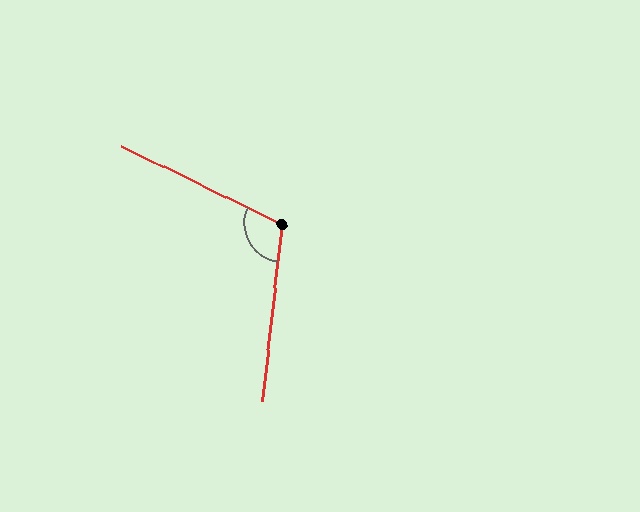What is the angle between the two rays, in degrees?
Approximately 110 degrees.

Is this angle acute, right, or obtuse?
It is obtuse.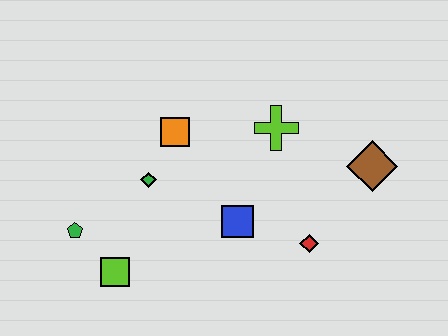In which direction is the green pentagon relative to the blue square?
The green pentagon is to the left of the blue square.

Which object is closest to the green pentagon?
The lime square is closest to the green pentagon.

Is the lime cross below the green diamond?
No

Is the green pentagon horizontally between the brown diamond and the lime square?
No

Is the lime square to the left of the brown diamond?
Yes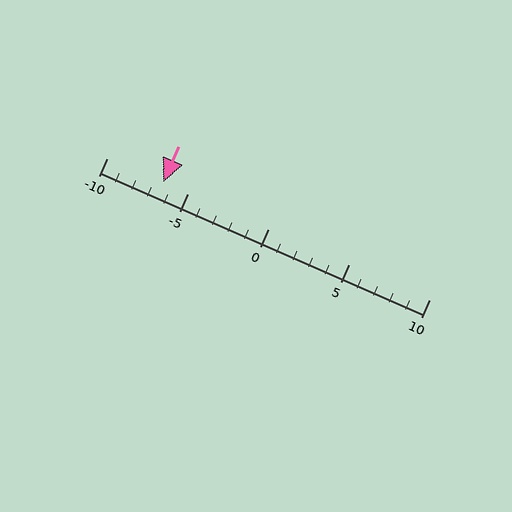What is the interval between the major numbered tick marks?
The major tick marks are spaced 5 units apart.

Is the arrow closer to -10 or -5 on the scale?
The arrow is closer to -5.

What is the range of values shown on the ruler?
The ruler shows values from -10 to 10.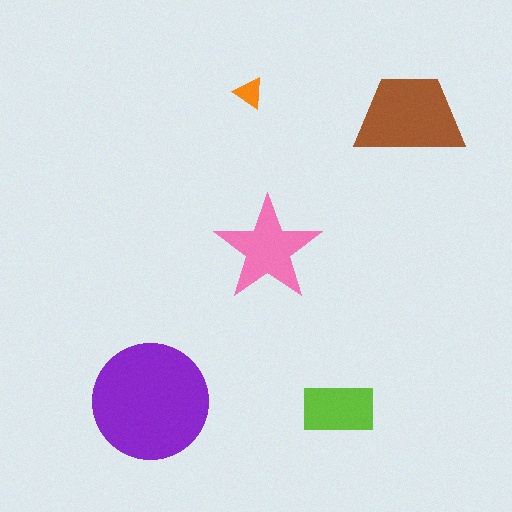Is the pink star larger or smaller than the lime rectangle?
Larger.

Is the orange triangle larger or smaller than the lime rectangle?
Smaller.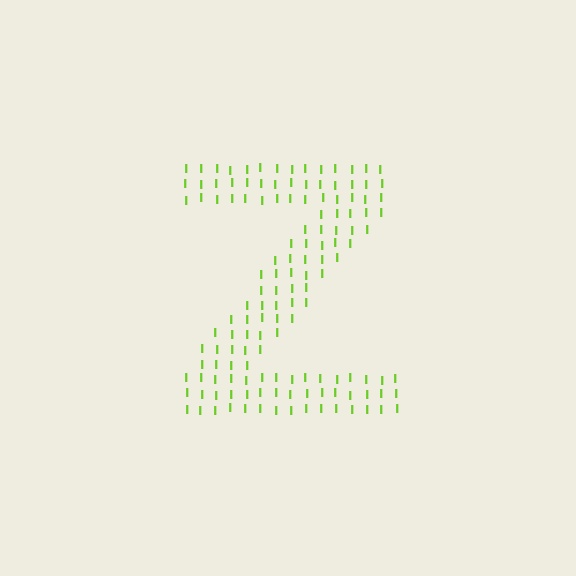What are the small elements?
The small elements are letter I's.